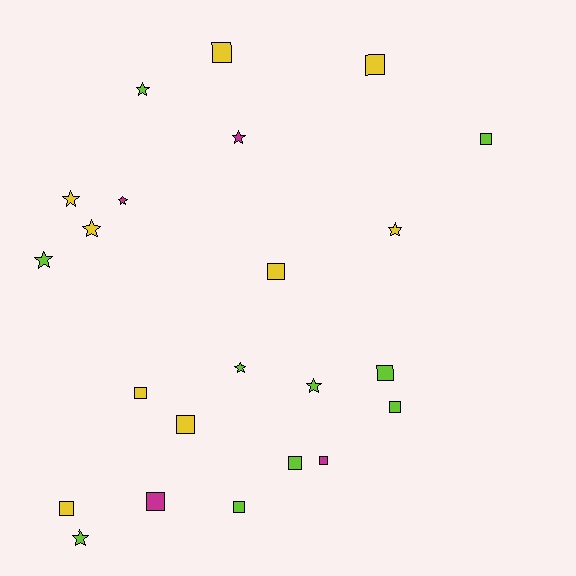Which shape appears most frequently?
Square, with 13 objects.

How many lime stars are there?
There are 5 lime stars.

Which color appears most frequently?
Lime, with 10 objects.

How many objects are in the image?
There are 23 objects.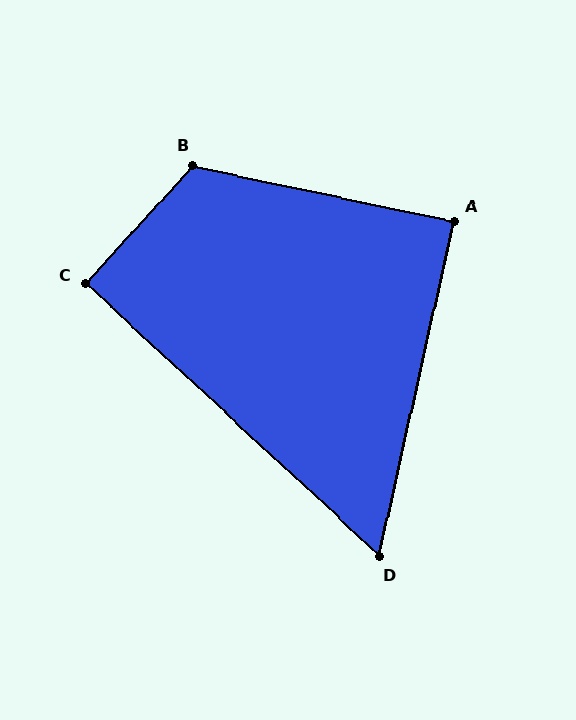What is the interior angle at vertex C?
Approximately 91 degrees (approximately right).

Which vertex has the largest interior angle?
B, at approximately 120 degrees.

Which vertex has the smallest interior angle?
D, at approximately 60 degrees.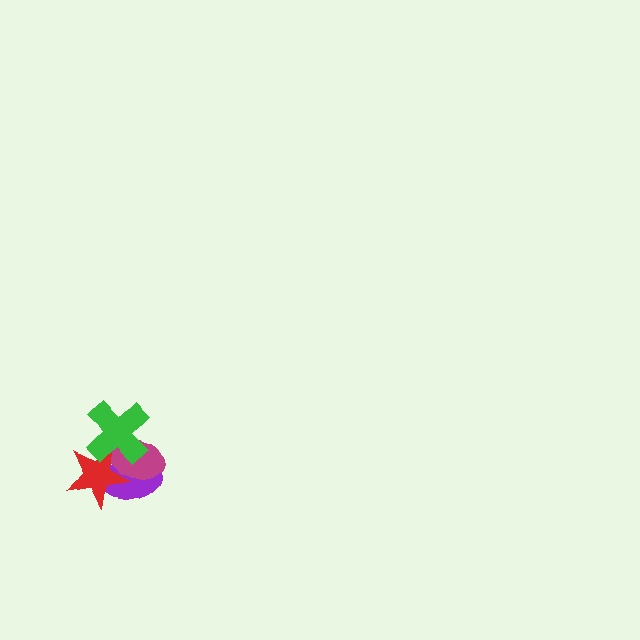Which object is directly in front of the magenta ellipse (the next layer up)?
The red star is directly in front of the magenta ellipse.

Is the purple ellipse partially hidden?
Yes, it is partially covered by another shape.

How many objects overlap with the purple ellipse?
3 objects overlap with the purple ellipse.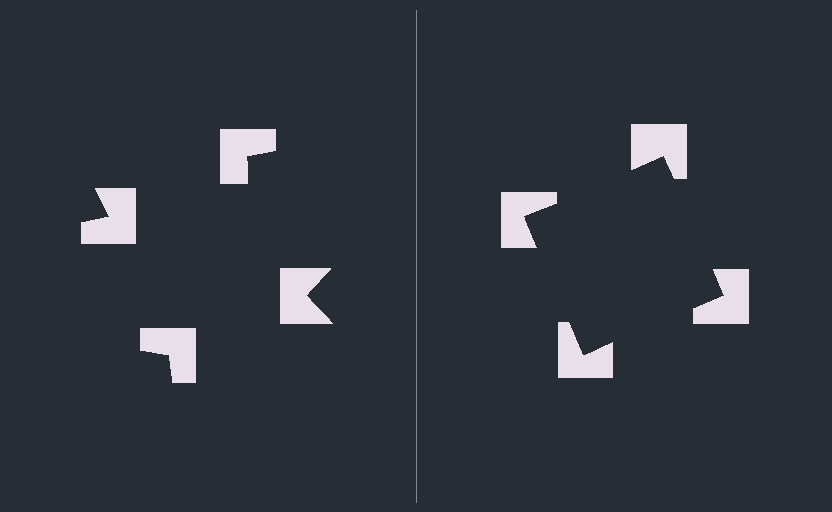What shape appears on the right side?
An illusory square.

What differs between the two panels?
The notched squares are positioned identically on both sides; only the wedge orientations differ. On the right they align to a square; on the left they are misaligned.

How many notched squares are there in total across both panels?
8 — 4 on each side.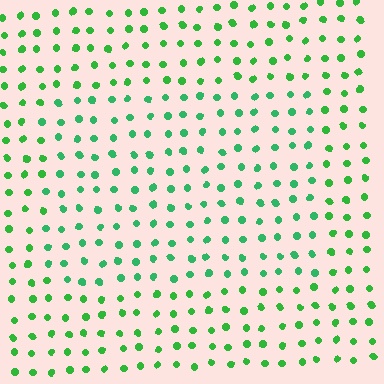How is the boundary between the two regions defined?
The boundary is defined purely by a slight shift in hue (about 20 degrees). Spacing, size, and orientation are identical on both sides.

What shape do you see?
I see a rectangle.